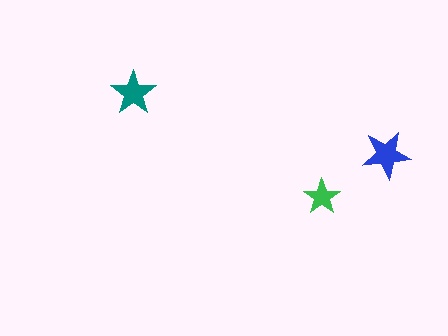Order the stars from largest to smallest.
the blue one, the teal one, the green one.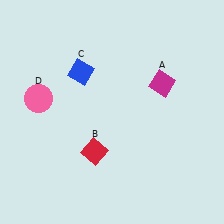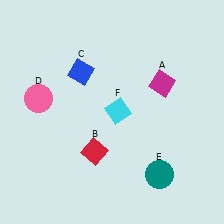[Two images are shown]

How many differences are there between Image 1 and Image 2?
There are 2 differences between the two images.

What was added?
A teal circle (E), a cyan diamond (F) were added in Image 2.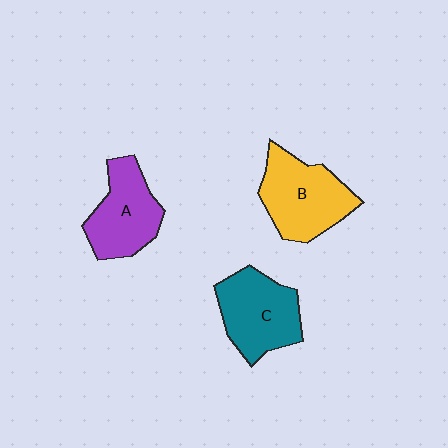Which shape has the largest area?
Shape B (yellow).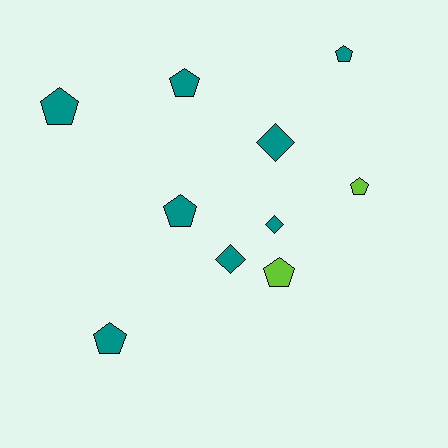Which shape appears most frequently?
Pentagon, with 7 objects.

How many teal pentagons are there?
There are 5 teal pentagons.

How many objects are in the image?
There are 10 objects.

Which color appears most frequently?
Teal, with 8 objects.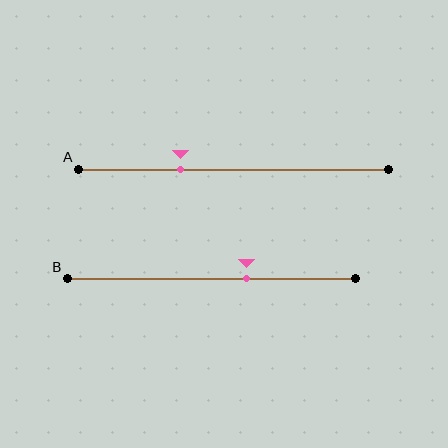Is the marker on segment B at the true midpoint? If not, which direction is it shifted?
No, the marker on segment B is shifted to the right by about 12% of the segment length.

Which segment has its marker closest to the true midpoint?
Segment B has its marker closest to the true midpoint.